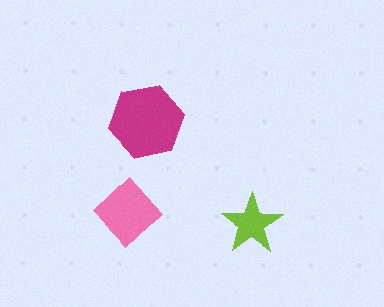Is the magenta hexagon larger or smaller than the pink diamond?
Larger.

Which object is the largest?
The magenta hexagon.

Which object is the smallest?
The lime star.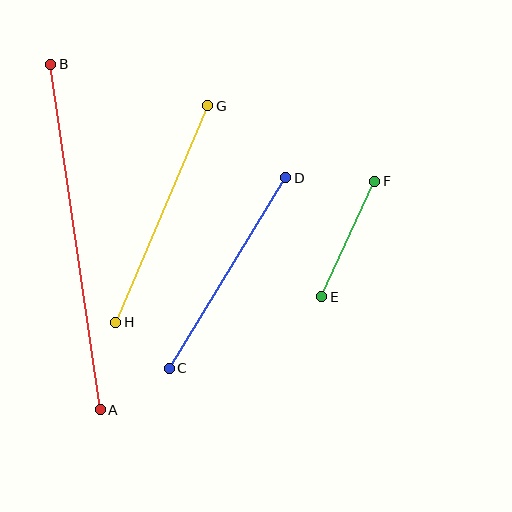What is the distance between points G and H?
The distance is approximately 235 pixels.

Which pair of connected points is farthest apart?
Points A and B are farthest apart.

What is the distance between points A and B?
The distance is approximately 349 pixels.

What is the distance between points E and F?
The distance is approximately 127 pixels.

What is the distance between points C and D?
The distance is approximately 223 pixels.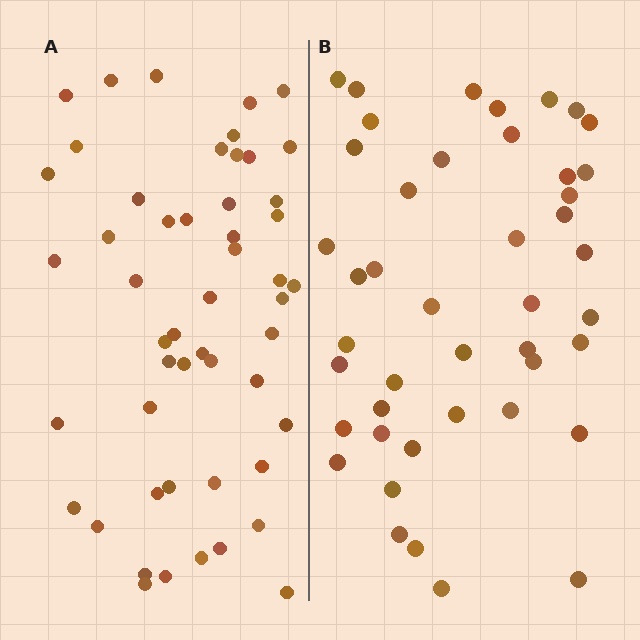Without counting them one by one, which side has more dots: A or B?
Region A (the left region) has more dots.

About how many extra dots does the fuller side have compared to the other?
Region A has roughly 8 or so more dots than region B.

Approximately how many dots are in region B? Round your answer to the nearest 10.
About 40 dots. (The exact count is 44, which rounds to 40.)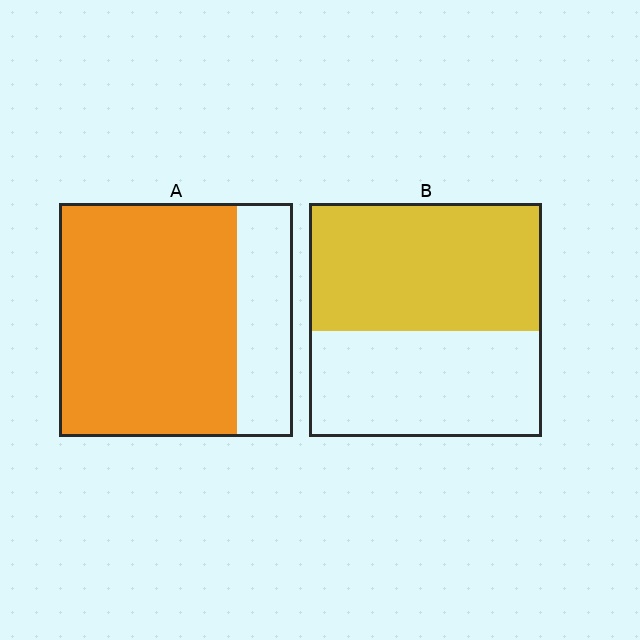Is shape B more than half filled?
Yes.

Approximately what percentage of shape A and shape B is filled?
A is approximately 75% and B is approximately 55%.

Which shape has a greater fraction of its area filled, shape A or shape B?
Shape A.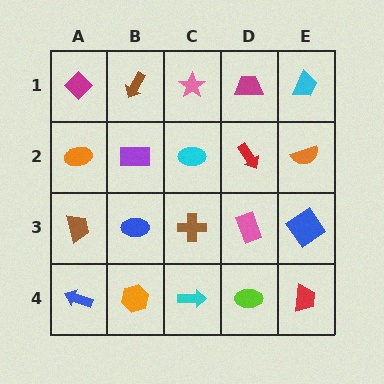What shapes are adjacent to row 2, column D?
A magenta trapezoid (row 1, column D), a pink rectangle (row 3, column D), a cyan ellipse (row 2, column C), an orange semicircle (row 2, column E).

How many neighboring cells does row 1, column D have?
3.